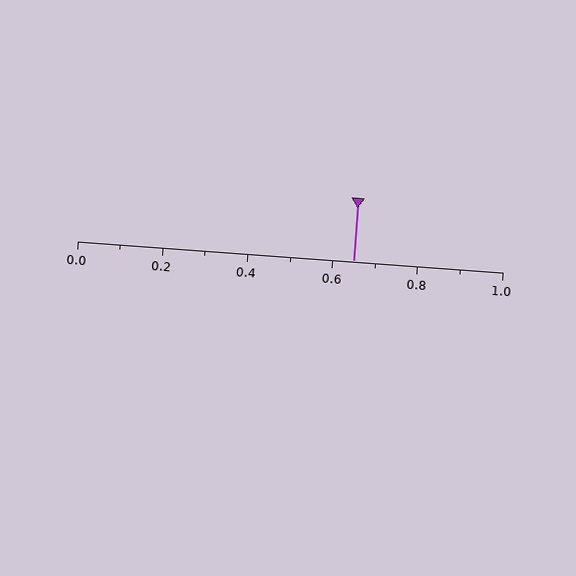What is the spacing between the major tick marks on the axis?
The major ticks are spaced 0.2 apart.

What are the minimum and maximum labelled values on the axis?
The axis runs from 0.0 to 1.0.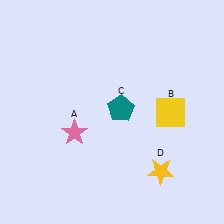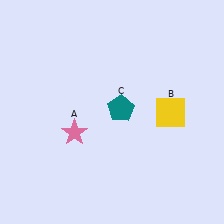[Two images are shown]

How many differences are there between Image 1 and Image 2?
There is 1 difference between the two images.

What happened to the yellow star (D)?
The yellow star (D) was removed in Image 2. It was in the bottom-right area of Image 1.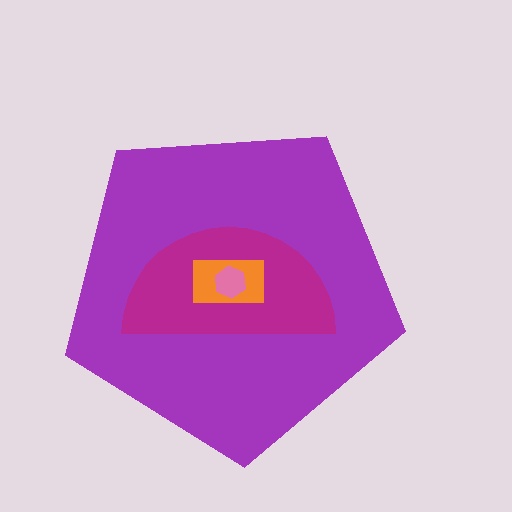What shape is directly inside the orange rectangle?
The pink hexagon.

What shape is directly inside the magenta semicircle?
The orange rectangle.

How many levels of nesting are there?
4.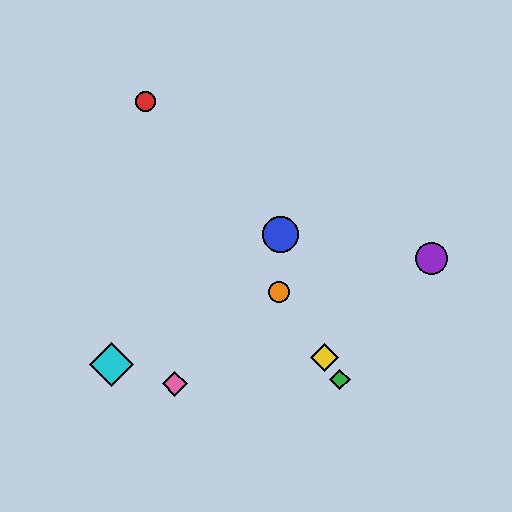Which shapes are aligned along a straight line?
The red circle, the green diamond, the yellow diamond, the orange circle are aligned along a straight line.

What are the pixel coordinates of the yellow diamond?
The yellow diamond is at (324, 358).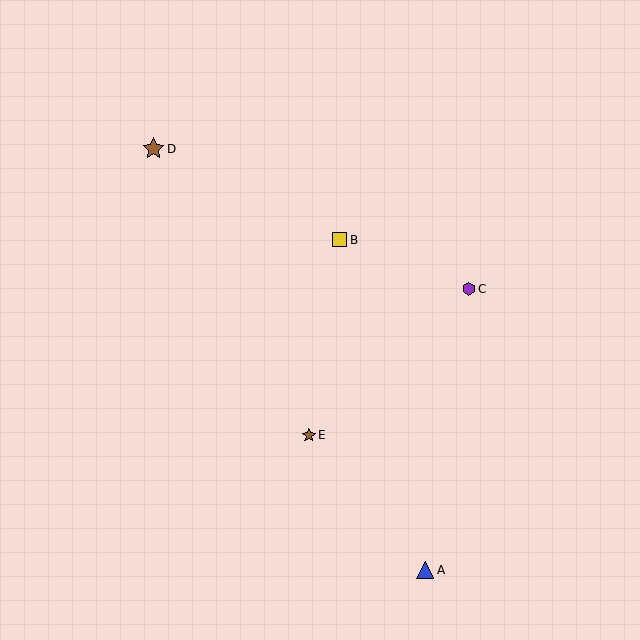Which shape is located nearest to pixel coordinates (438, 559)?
The blue triangle (labeled A) at (425, 570) is nearest to that location.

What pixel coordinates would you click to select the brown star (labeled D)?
Click at (154, 149) to select the brown star D.